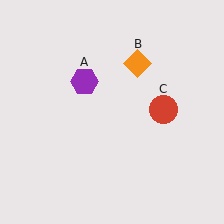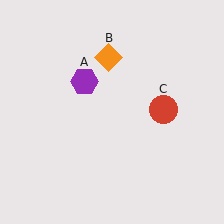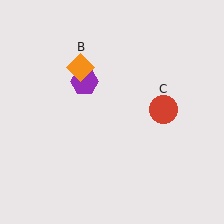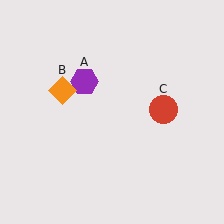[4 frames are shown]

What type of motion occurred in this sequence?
The orange diamond (object B) rotated counterclockwise around the center of the scene.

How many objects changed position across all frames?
1 object changed position: orange diamond (object B).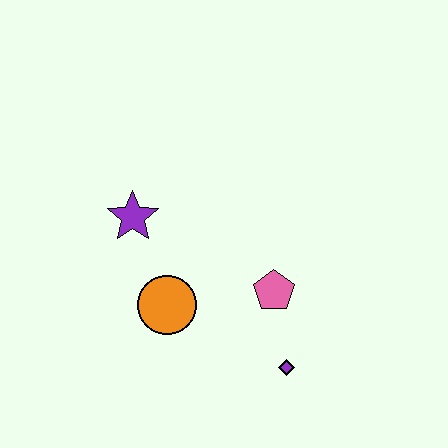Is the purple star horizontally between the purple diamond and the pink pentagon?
No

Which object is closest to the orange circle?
The purple star is closest to the orange circle.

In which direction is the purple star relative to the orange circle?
The purple star is above the orange circle.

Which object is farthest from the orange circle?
The purple diamond is farthest from the orange circle.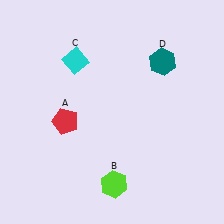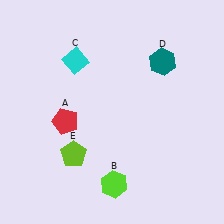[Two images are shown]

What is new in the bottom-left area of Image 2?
A lime pentagon (E) was added in the bottom-left area of Image 2.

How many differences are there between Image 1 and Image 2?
There is 1 difference between the two images.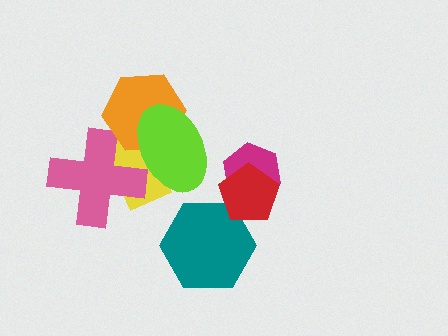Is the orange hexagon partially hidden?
Yes, it is partially covered by another shape.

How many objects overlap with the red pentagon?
2 objects overlap with the red pentagon.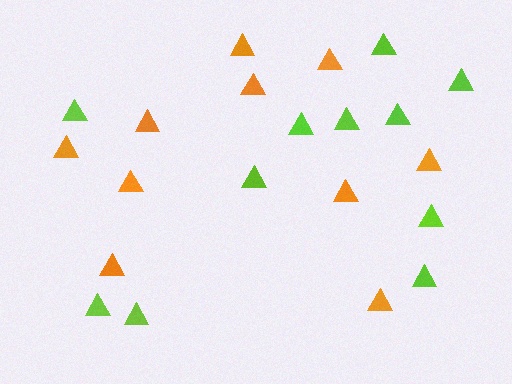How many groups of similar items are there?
There are 2 groups: one group of lime triangles (11) and one group of orange triangles (10).